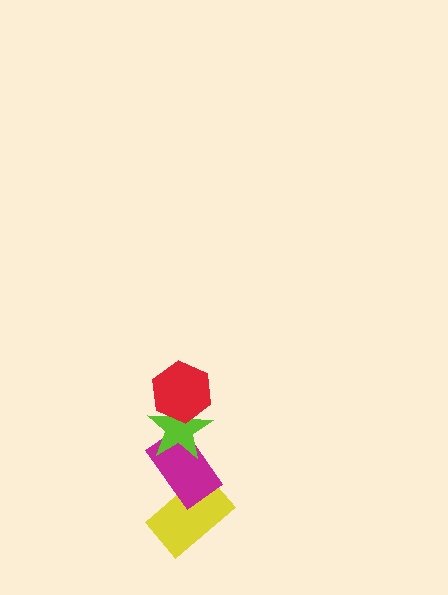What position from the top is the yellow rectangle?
The yellow rectangle is 4th from the top.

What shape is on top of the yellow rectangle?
The magenta rectangle is on top of the yellow rectangle.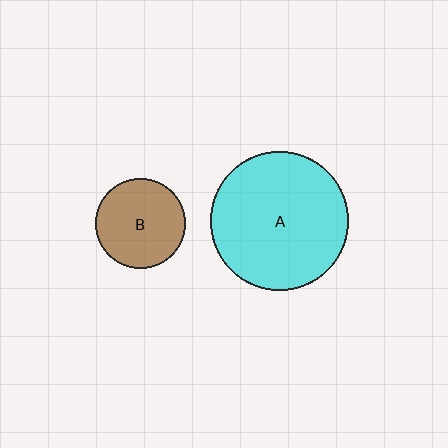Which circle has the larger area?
Circle A (cyan).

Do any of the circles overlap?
No, none of the circles overlap.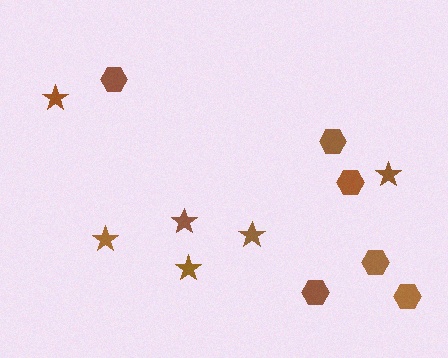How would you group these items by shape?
There are 2 groups: one group of stars (6) and one group of hexagons (6).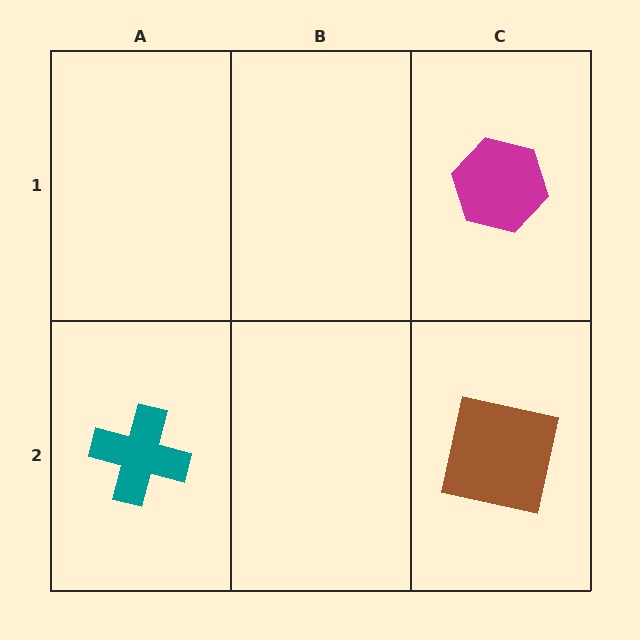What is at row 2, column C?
A brown square.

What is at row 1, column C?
A magenta hexagon.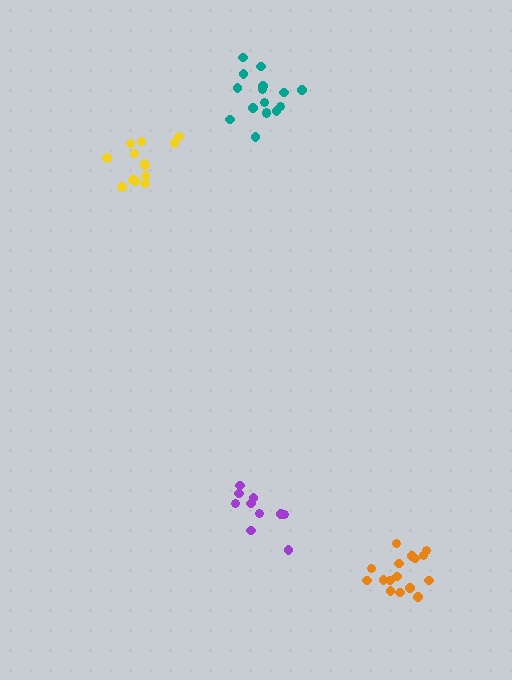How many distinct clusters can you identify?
There are 4 distinct clusters.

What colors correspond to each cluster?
The clusters are colored: orange, teal, purple, yellow.